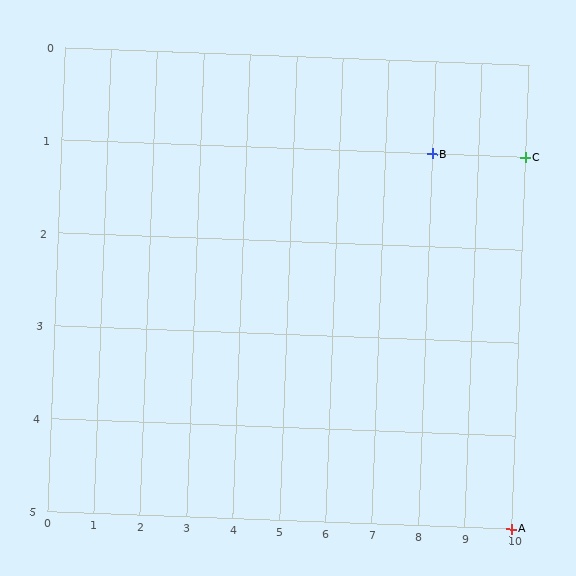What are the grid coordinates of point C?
Point C is at grid coordinates (10, 1).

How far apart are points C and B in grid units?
Points C and B are 2 columns apart.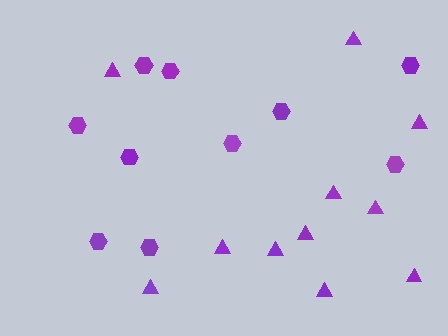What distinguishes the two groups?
There are 2 groups: one group of triangles (11) and one group of hexagons (10).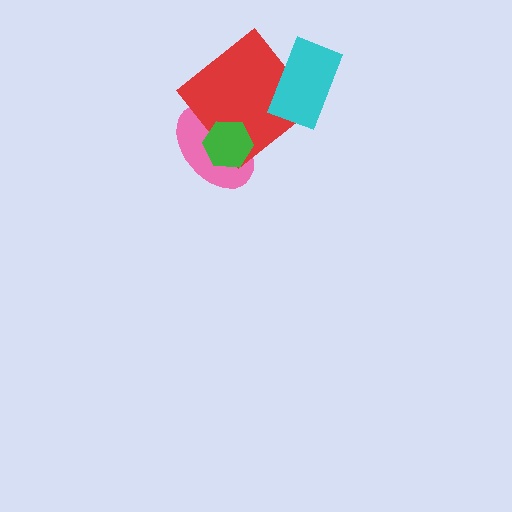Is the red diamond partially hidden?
Yes, it is partially covered by another shape.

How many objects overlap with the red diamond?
3 objects overlap with the red diamond.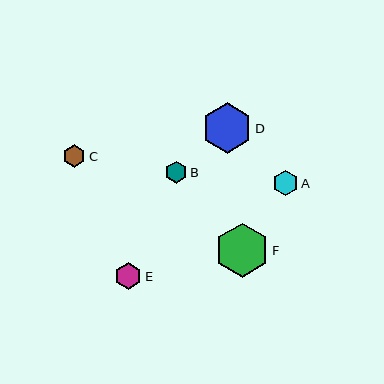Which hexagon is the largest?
Hexagon F is the largest with a size of approximately 54 pixels.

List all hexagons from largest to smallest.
From largest to smallest: F, D, E, A, C, B.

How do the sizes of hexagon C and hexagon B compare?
Hexagon C and hexagon B are approximately the same size.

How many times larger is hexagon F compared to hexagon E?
Hexagon F is approximately 2.0 times the size of hexagon E.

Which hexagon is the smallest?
Hexagon B is the smallest with a size of approximately 22 pixels.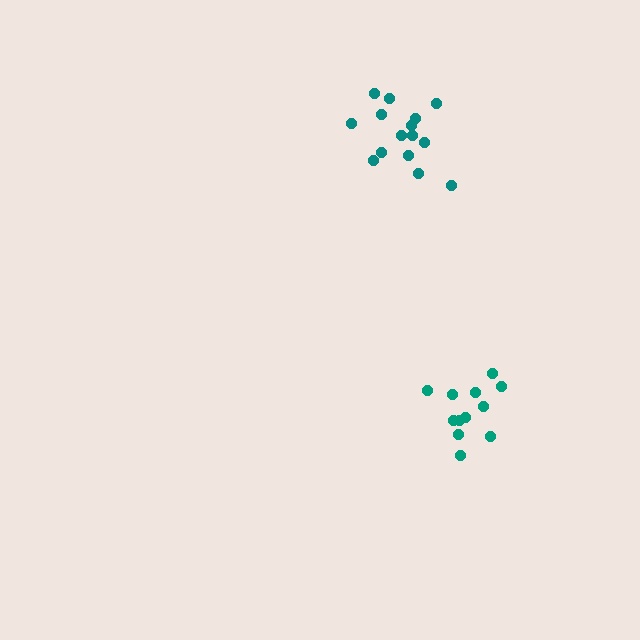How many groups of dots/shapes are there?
There are 2 groups.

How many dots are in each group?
Group 1: 15 dots, Group 2: 12 dots (27 total).